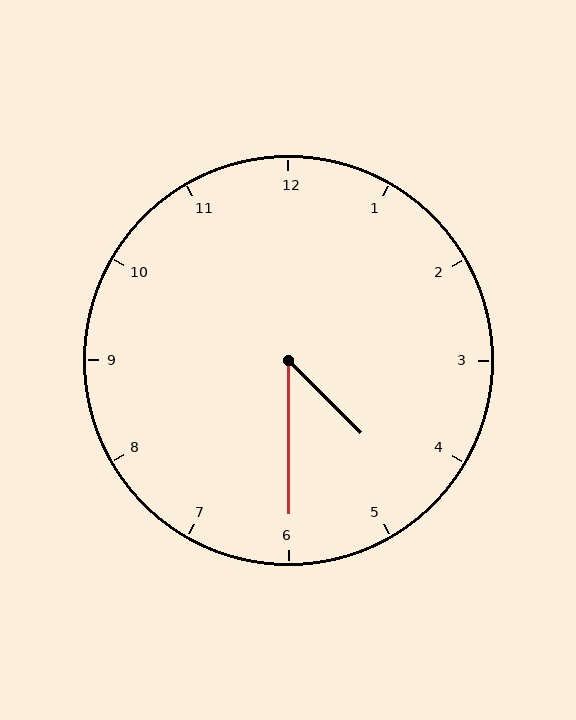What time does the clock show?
4:30.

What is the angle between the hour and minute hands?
Approximately 45 degrees.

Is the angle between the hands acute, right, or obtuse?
It is acute.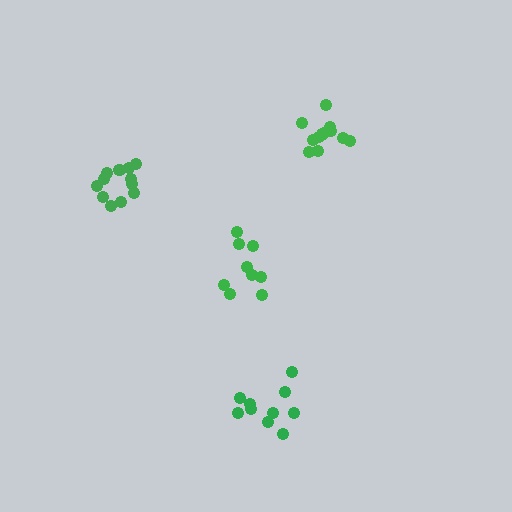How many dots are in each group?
Group 1: 10 dots, Group 2: 12 dots, Group 3: 12 dots, Group 4: 9 dots (43 total).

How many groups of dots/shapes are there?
There are 4 groups.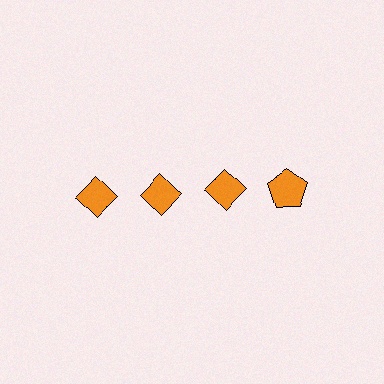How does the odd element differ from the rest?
It has a different shape: pentagon instead of diamond.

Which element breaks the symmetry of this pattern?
The orange pentagon in the top row, second from right column breaks the symmetry. All other shapes are orange diamonds.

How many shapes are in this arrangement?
There are 4 shapes arranged in a grid pattern.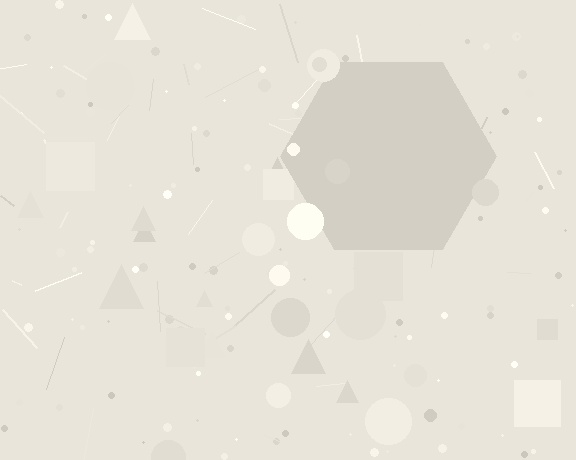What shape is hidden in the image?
A hexagon is hidden in the image.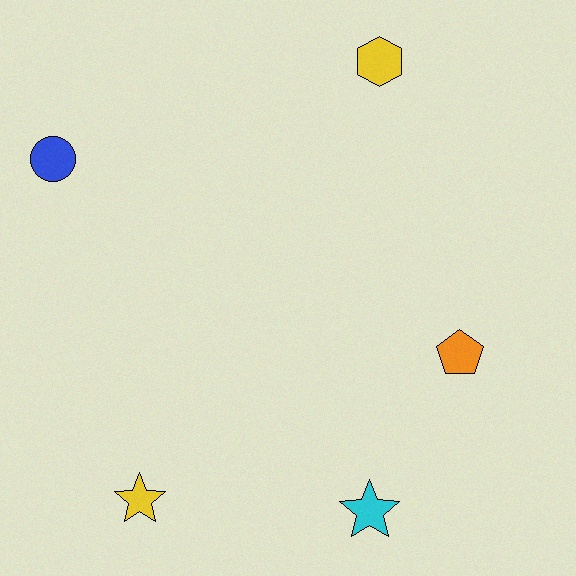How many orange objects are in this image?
There is 1 orange object.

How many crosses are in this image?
There are no crosses.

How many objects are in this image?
There are 5 objects.